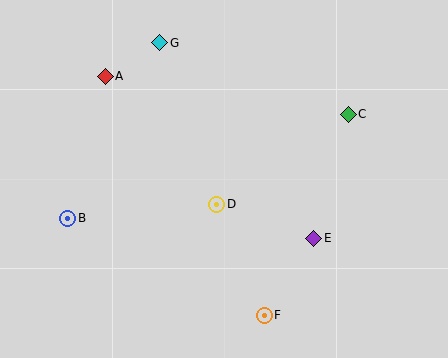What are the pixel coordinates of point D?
Point D is at (217, 204).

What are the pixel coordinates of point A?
Point A is at (105, 76).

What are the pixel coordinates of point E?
Point E is at (314, 238).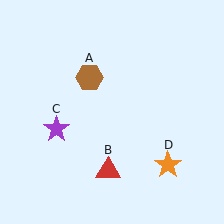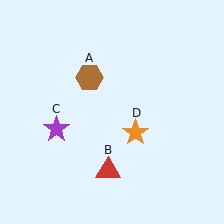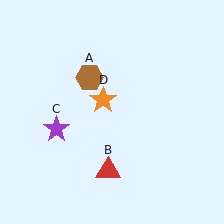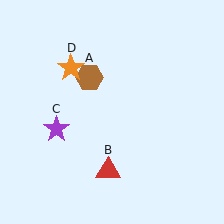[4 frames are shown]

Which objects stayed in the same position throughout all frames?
Brown hexagon (object A) and red triangle (object B) and purple star (object C) remained stationary.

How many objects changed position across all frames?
1 object changed position: orange star (object D).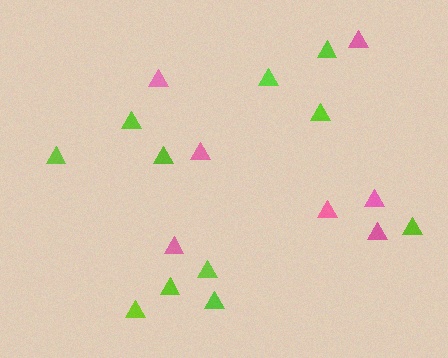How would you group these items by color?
There are 2 groups: one group of pink triangles (7) and one group of lime triangles (11).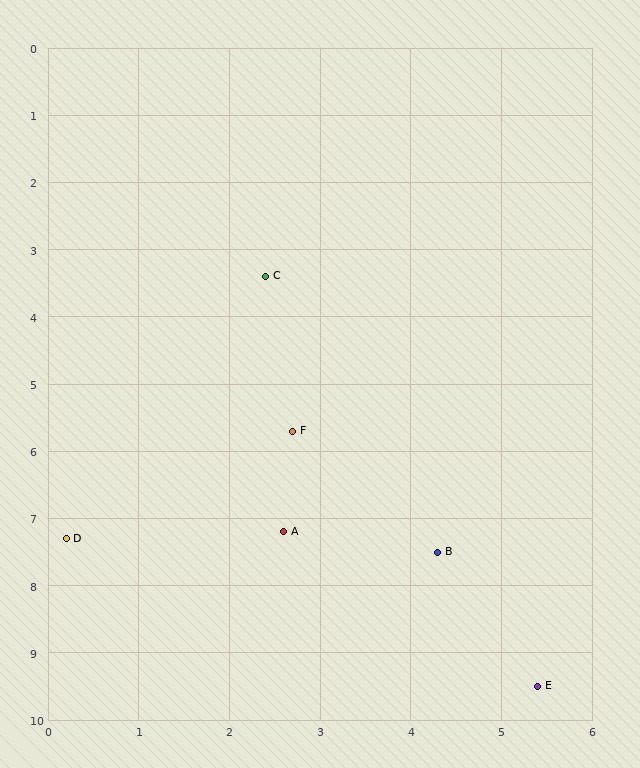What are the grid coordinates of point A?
Point A is at approximately (2.6, 7.2).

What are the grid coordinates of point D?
Point D is at approximately (0.2, 7.3).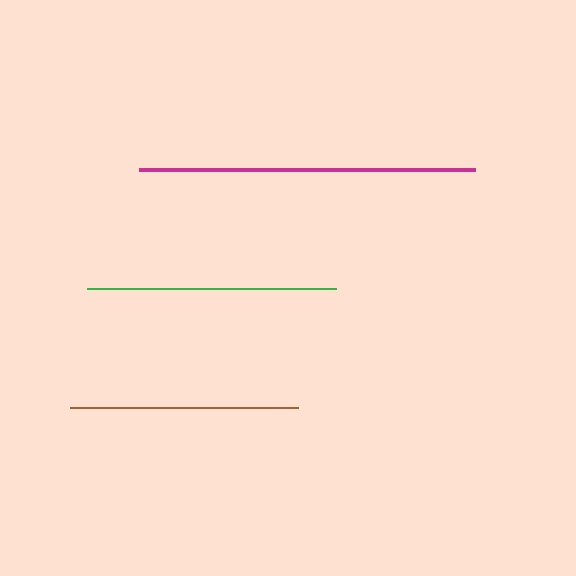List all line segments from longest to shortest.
From longest to shortest: magenta, green, brown.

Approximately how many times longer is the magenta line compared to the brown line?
The magenta line is approximately 1.5 times the length of the brown line.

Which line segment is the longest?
The magenta line is the longest at approximately 337 pixels.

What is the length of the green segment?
The green segment is approximately 249 pixels long.